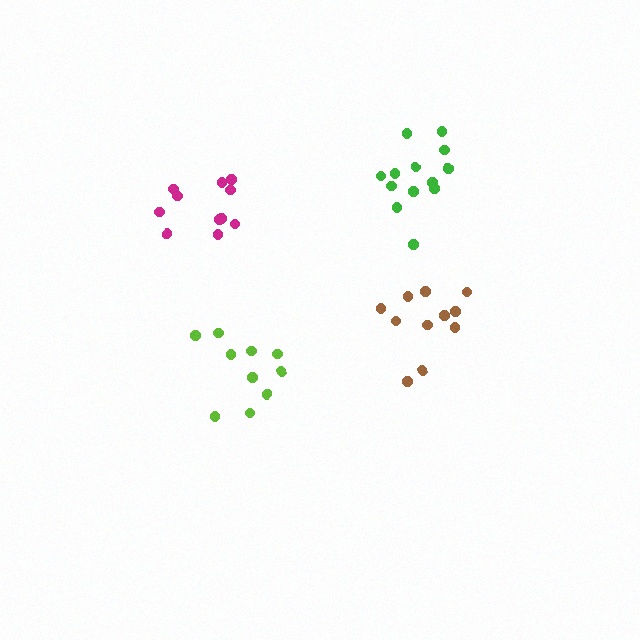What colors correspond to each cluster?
The clusters are colored: magenta, brown, lime, green.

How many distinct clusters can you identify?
There are 4 distinct clusters.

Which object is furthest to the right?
The brown cluster is rightmost.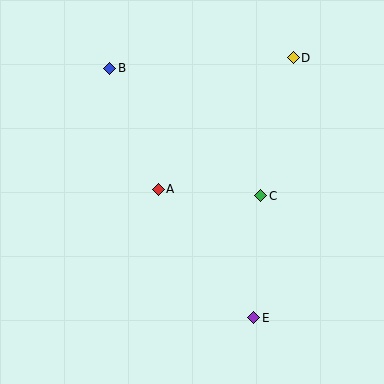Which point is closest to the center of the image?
Point A at (158, 189) is closest to the center.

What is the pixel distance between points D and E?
The distance between D and E is 263 pixels.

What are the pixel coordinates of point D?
Point D is at (293, 58).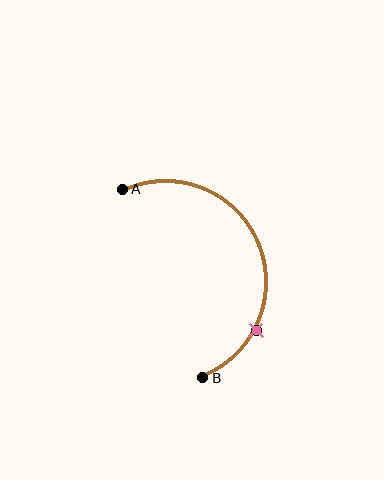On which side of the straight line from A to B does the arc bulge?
The arc bulges to the right of the straight line connecting A and B.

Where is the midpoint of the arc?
The arc midpoint is the point on the curve farthest from the straight line joining A and B. It sits to the right of that line.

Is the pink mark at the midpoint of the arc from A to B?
No. The pink mark lies on the arc but is closer to endpoint B. The arc midpoint would be at the point on the curve equidistant along the arc from both A and B.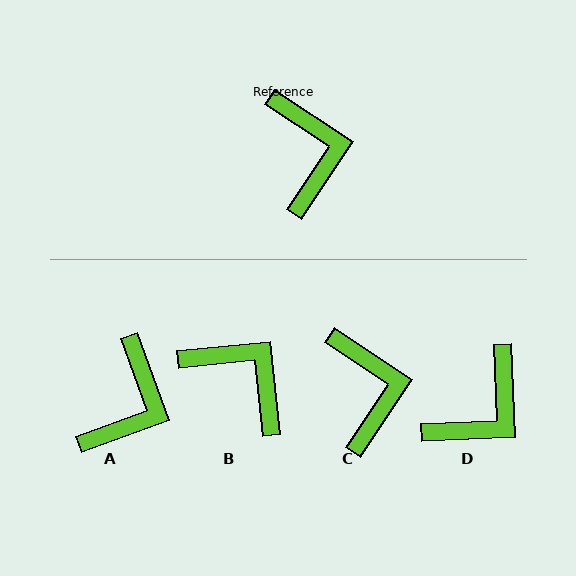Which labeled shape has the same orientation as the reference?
C.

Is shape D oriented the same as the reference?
No, it is off by about 54 degrees.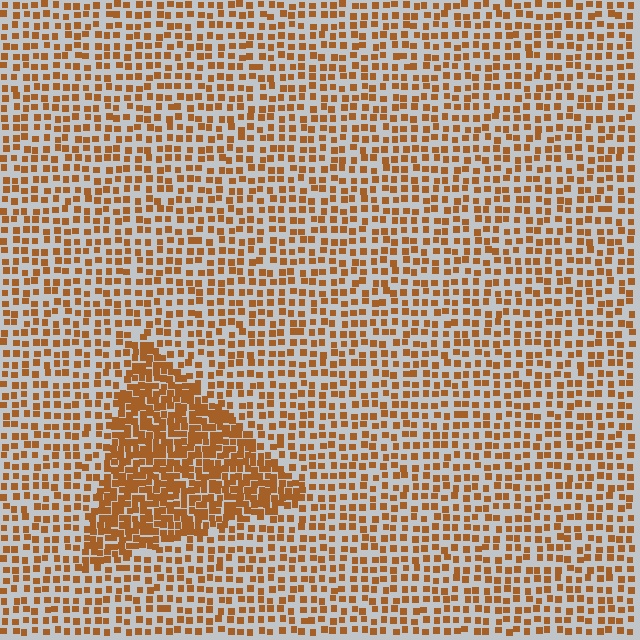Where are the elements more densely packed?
The elements are more densely packed inside the triangle boundary.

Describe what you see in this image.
The image contains small brown elements arranged at two different densities. A triangle-shaped region is visible where the elements are more densely packed than the surrounding area.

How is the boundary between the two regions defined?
The boundary is defined by a change in element density (approximately 2.2x ratio). All elements are the same color, size, and shape.